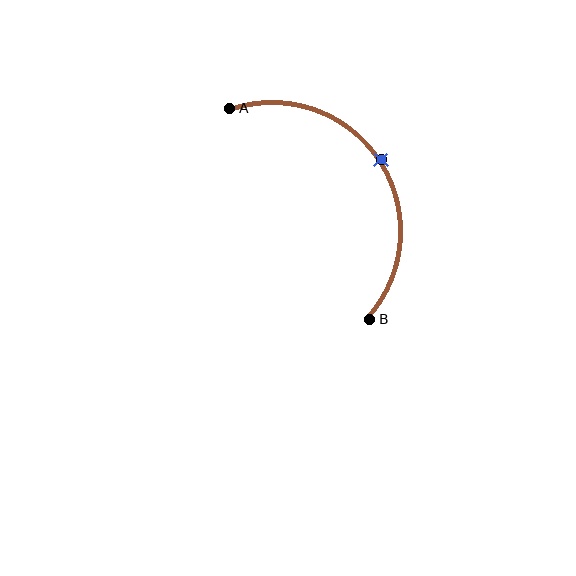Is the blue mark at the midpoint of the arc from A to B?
Yes. The blue mark lies on the arc at equal arc-length from both A and B — it is the arc midpoint.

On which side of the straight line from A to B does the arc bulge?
The arc bulges to the right of the straight line connecting A and B.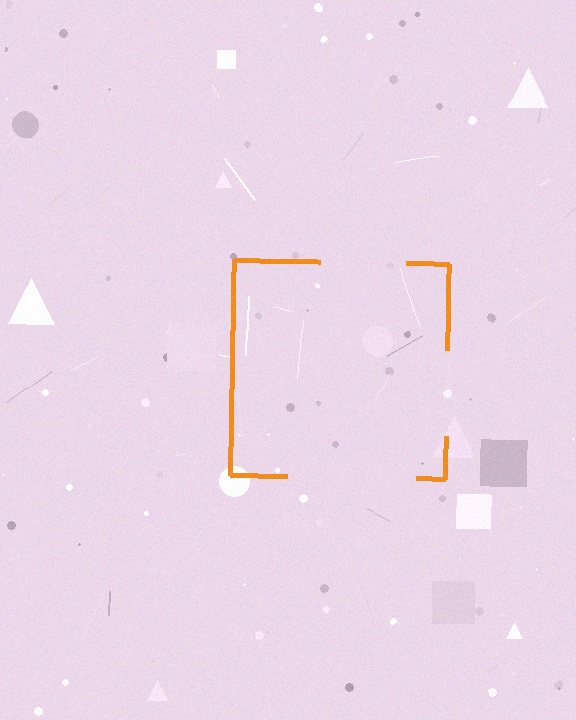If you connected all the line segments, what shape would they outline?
They would outline a square.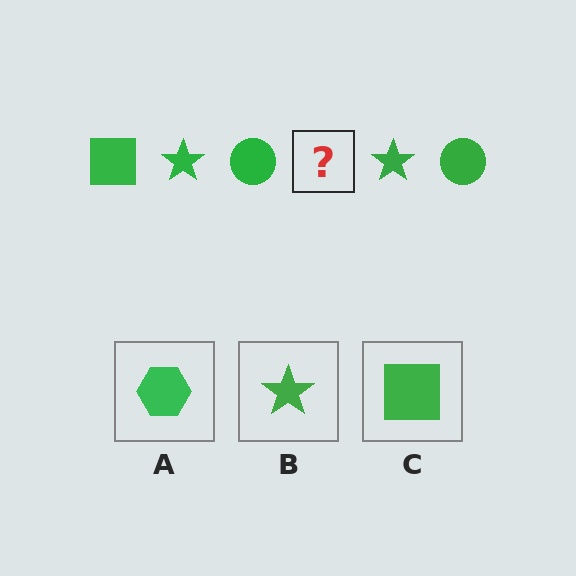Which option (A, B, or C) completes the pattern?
C.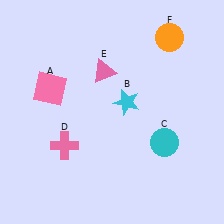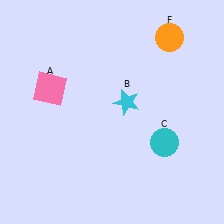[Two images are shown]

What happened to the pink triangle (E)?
The pink triangle (E) was removed in Image 2. It was in the top-left area of Image 1.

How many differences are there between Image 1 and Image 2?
There are 2 differences between the two images.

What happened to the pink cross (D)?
The pink cross (D) was removed in Image 2. It was in the bottom-left area of Image 1.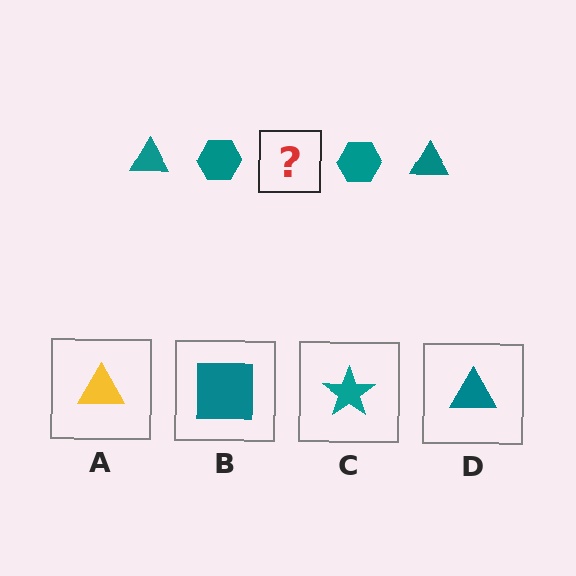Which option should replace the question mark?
Option D.